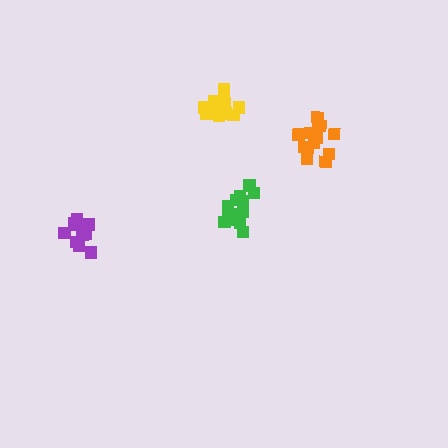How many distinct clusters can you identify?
There are 4 distinct clusters.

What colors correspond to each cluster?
The clusters are colored: purple, orange, green, yellow.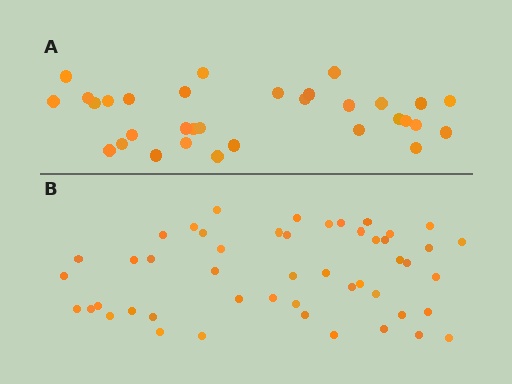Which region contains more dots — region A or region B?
Region B (the bottom region) has more dots.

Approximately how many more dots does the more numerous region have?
Region B has approximately 15 more dots than region A.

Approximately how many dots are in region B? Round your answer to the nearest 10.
About 50 dots. (The exact count is 49, which rounds to 50.)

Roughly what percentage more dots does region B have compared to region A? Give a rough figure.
About 55% more.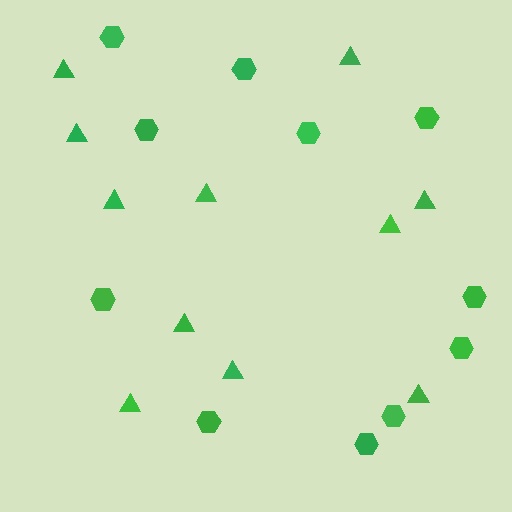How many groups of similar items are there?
There are 2 groups: one group of triangles (11) and one group of hexagons (11).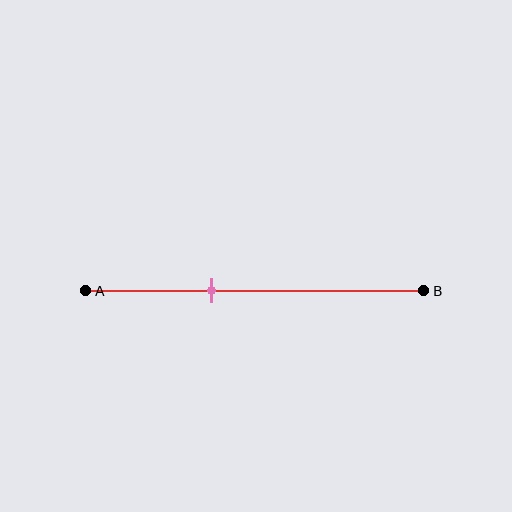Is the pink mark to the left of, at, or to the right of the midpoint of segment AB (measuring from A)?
The pink mark is to the left of the midpoint of segment AB.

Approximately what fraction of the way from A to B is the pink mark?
The pink mark is approximately 35% of the way from A to B.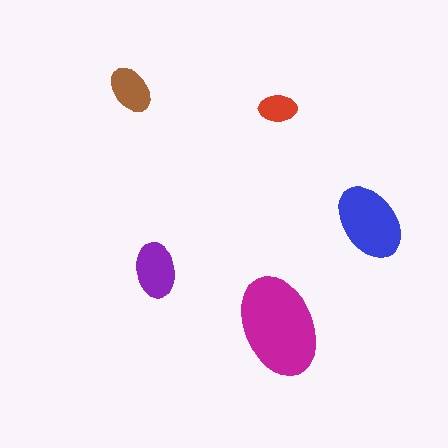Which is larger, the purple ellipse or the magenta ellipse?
The magenta one.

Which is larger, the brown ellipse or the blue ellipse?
The blue one.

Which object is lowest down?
The magenta ellipse is bottommost.